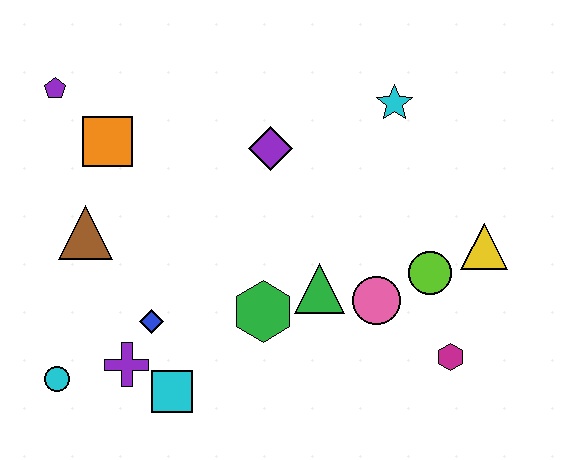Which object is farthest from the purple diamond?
The cyan circle is farthest from the purple diamond.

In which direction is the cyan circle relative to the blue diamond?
The cyan circle is to the left of the blue diamond.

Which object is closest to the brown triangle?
The orange square is closest to the brown triangle.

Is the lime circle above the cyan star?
No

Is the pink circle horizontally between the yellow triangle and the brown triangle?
Yes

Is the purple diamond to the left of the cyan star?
Yes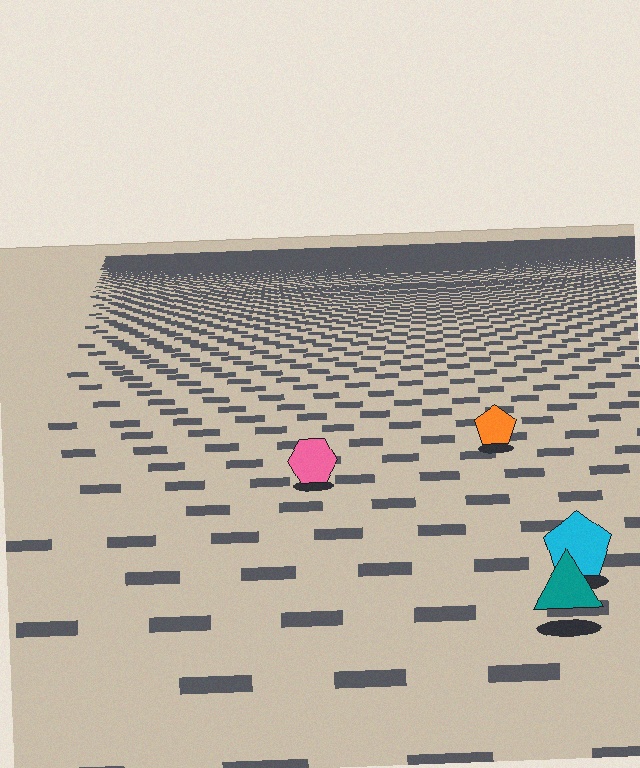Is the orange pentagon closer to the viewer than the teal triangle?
No. The teal triangle is closer — you can tell from the texture gradient: the ground texture is coarser near it.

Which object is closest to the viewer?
The teal triangle is closest. The texture marks near it are larger and more spread out.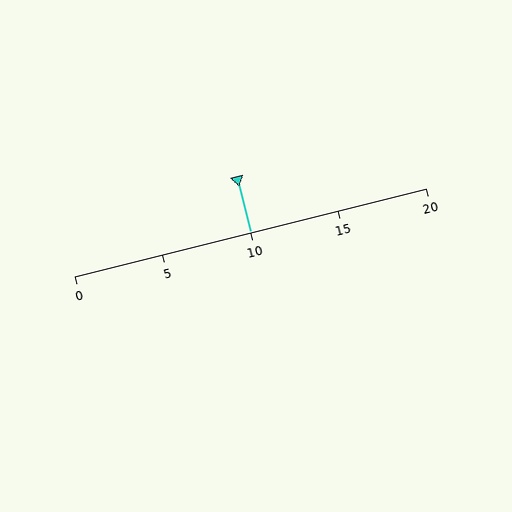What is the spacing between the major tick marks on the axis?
The major ticks are spaced 5 apart.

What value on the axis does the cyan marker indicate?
The marker indicates approximately 10.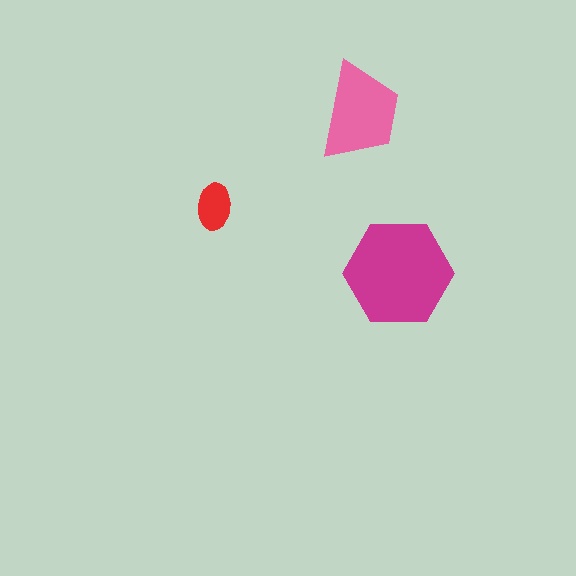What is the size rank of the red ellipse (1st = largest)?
3rd.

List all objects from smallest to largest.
The red ellipse, the pink trapezoid, the magenta hexagon.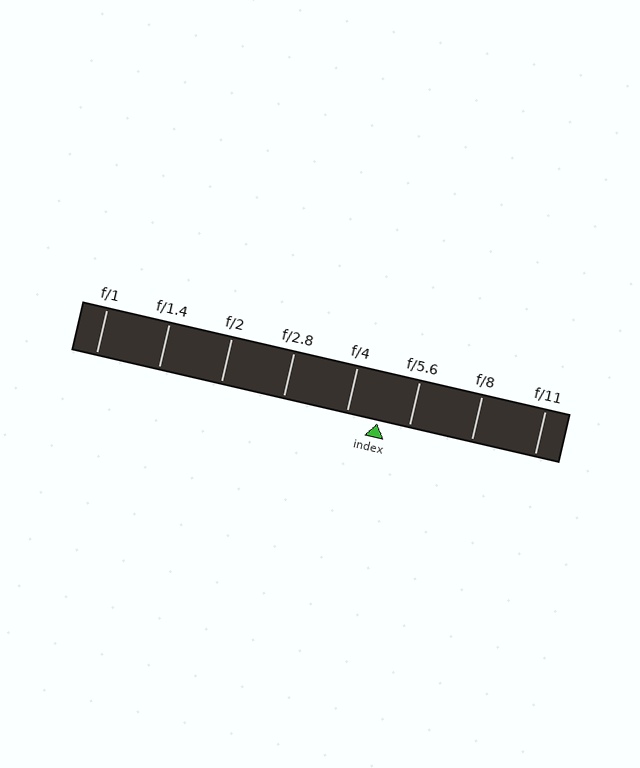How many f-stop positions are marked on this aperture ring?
There are 8 f-stop positions marked.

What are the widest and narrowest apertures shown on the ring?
The widest aperture shown is f/1 and the narrowest is f/11.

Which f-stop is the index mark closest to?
The index mark is closest to f/5.6.